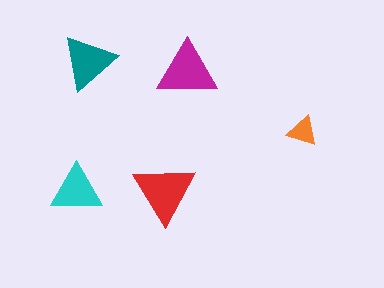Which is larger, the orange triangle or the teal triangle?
The teal one.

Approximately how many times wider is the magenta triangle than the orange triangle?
About 2 times wider.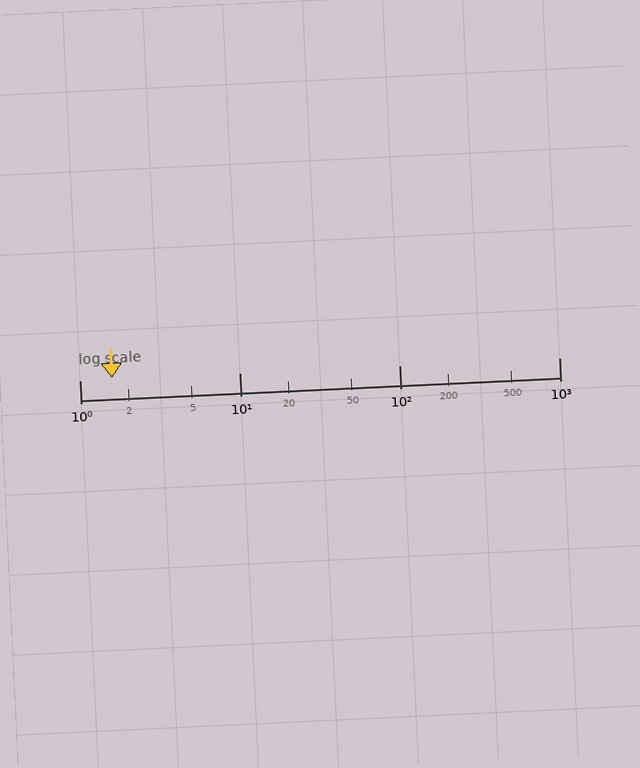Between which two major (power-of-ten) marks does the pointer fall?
The pointer is between 1 and 10.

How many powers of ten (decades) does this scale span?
The scale spans 3 decades, from 1 to 1000.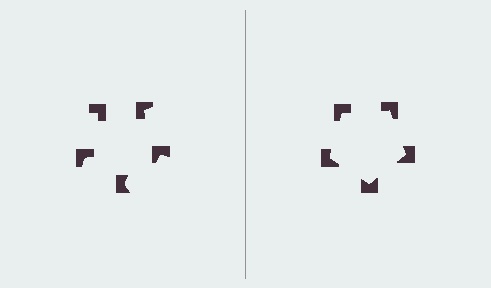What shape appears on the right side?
An illusory pentagon.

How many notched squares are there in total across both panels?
10 — 5 on each side.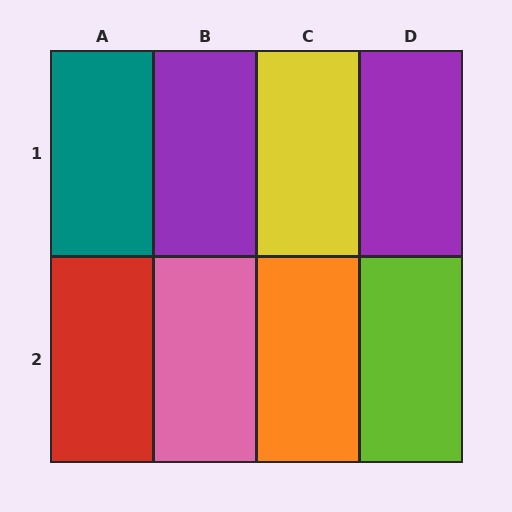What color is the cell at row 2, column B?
Pink.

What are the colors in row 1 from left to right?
Teal, purple, yellow, purple.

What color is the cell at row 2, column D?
Lime.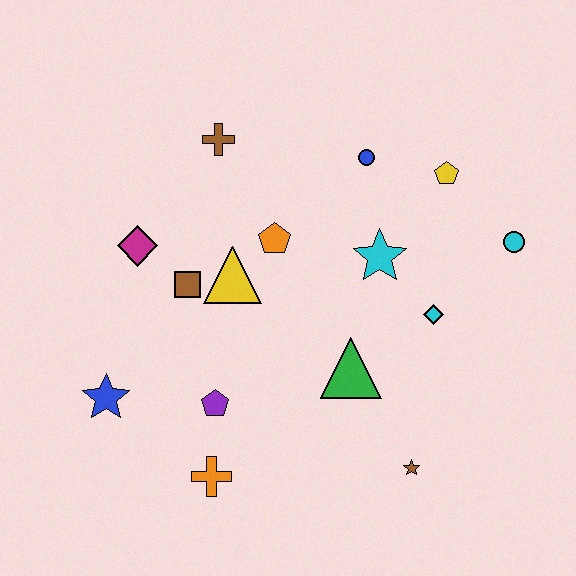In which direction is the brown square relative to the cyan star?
The brown square is to the left of the cyan star.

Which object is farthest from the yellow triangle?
The cyan circle is farthest from the yellow triangle.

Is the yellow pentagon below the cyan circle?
No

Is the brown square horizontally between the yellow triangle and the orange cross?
No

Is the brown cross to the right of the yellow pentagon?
No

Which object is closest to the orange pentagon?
The yellow triangle is closest to the orange pentagon.